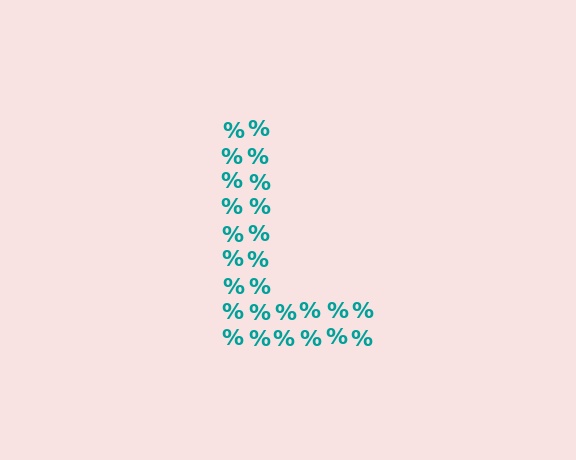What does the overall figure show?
The overall figure shows the letter L.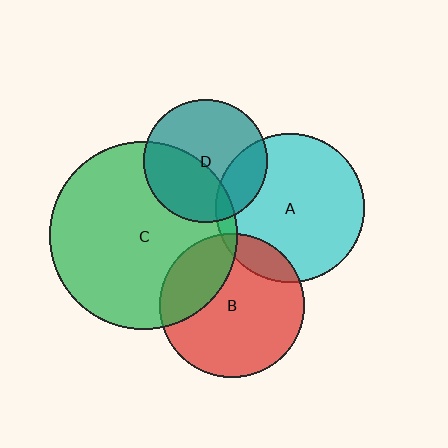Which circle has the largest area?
Circle C (green).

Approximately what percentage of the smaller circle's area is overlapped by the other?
Approximately 25%.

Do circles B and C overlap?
Yes.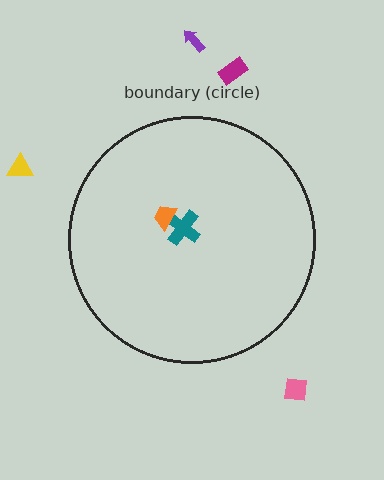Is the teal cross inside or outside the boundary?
Inside.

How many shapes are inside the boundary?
2 inside, 4 outside.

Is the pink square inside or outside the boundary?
Outside.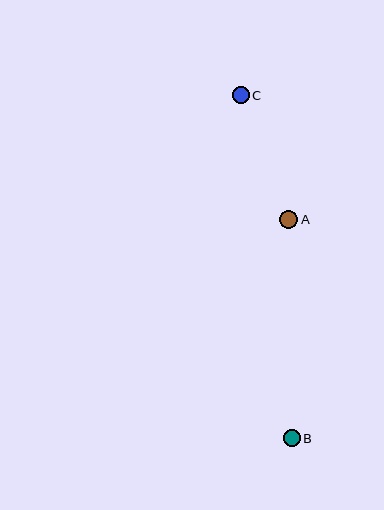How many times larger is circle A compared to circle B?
Circle A is approximately 1.1 times the size of circle B.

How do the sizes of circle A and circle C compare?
Circle A and circle C are approximately the same size.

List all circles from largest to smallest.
From largest to smallest: A, C, B.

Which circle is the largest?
Circle A is the largest with a size of approximately 18 pixels.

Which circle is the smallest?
Circle B is the smallest with a size of approximately 17 pixels.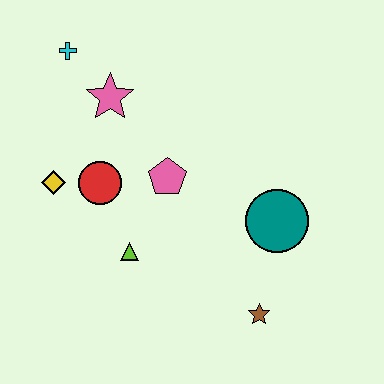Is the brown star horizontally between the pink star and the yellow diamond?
No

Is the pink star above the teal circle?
Yes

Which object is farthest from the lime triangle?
The cyan cross is farthest from the lime triangle.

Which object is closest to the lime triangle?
The red circle is closest to the lime triangle.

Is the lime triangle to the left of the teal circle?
Yes